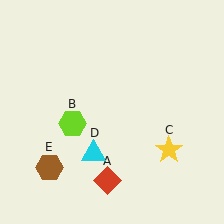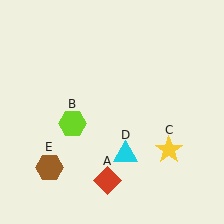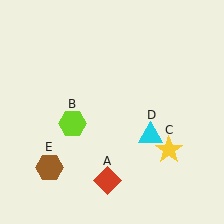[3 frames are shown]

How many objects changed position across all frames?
1 object changed position: cyan triangle (object D).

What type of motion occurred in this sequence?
The cyan triangle (object D) rotated counterclockwise around the center of the scene.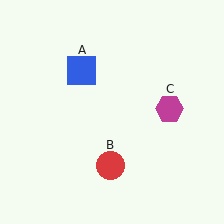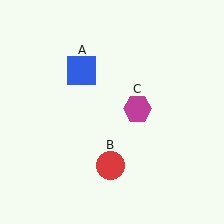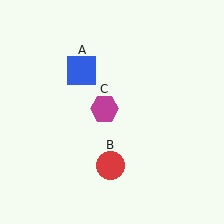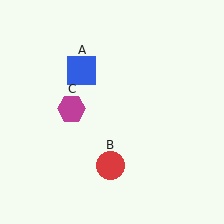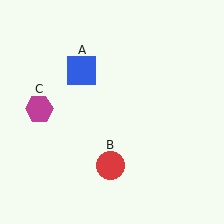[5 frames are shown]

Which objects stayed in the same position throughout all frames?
Blue square (object A) and red circle (object B) remained stationary.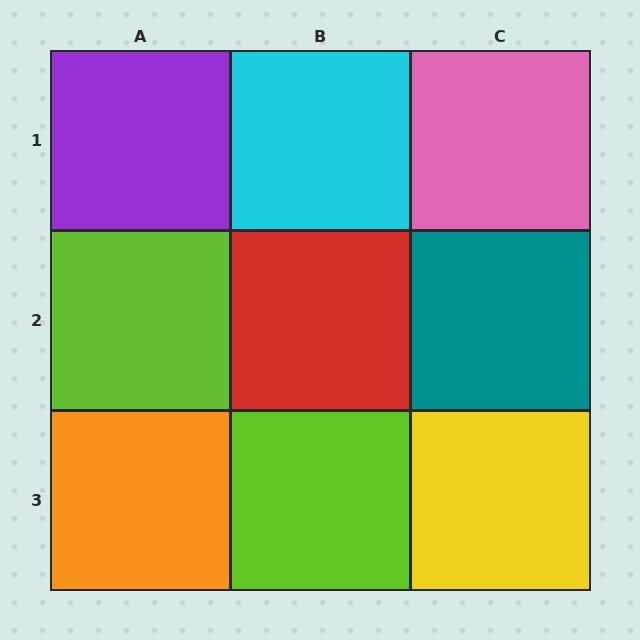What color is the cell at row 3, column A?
Orange.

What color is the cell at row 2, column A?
Lime.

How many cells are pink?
1 cell is pink.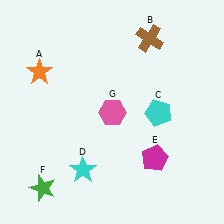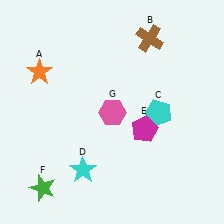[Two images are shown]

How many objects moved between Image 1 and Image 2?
1 object moved between the two images.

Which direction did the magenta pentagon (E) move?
The magenta pentagon (E) moved up.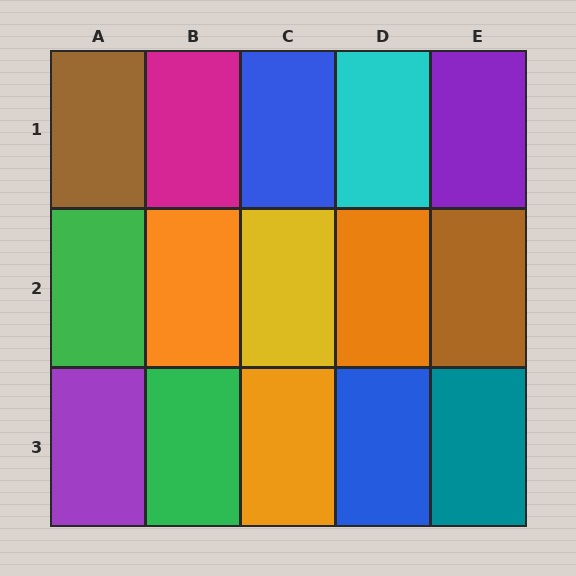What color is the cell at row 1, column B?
Magenta.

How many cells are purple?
2 cells are purple.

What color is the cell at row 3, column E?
Teal.